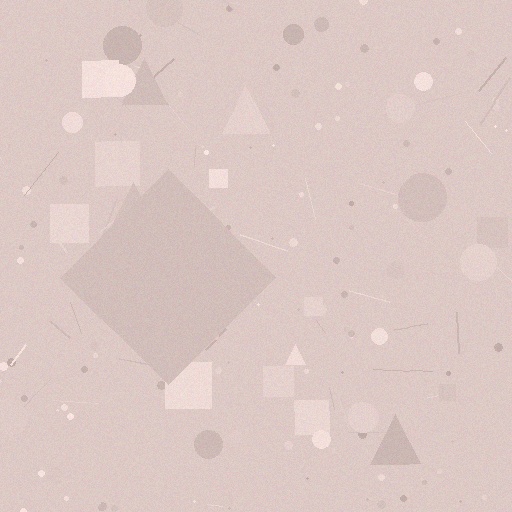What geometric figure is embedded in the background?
A diamond is embedded in the background.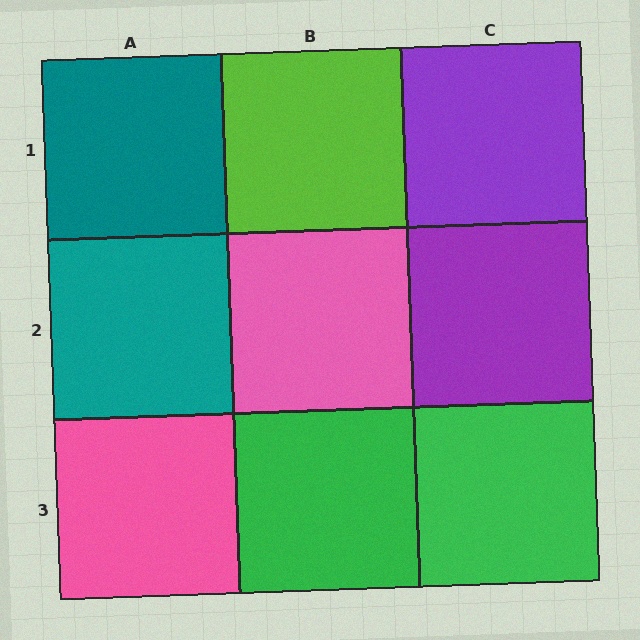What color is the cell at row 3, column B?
Green.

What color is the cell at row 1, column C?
Purple.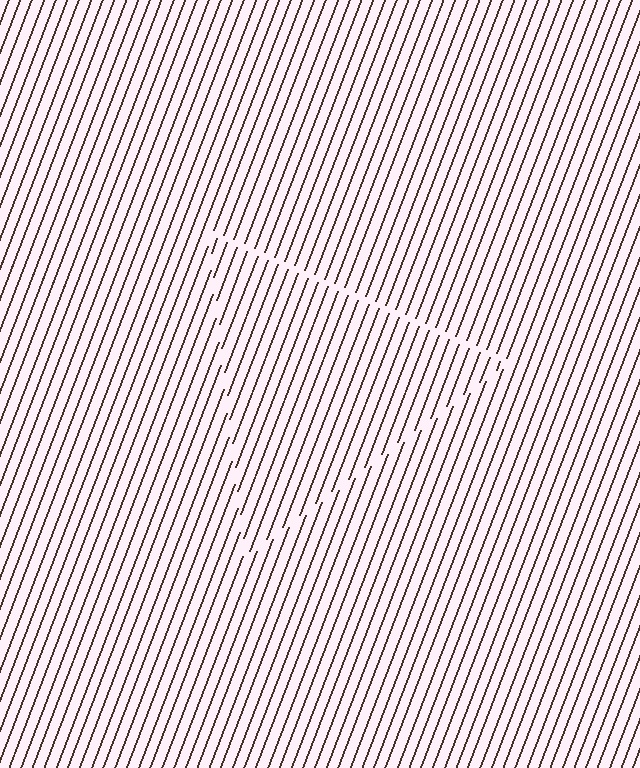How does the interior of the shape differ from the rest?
The interior of the shape contains the same grating, shifted by half a period — the contour is defined by the phase discontinuity where line-ends from the inner and outer gratings abut.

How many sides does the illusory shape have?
3 sides — the line-ends trace a triangle.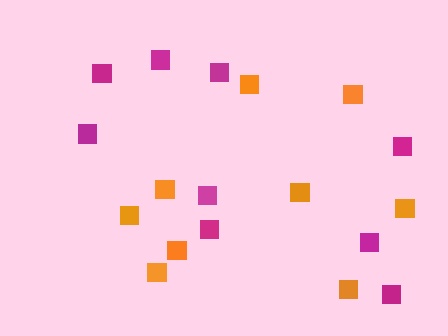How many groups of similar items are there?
There are 2 groups: one group of orange squares (9) and one group of magenta squares (9).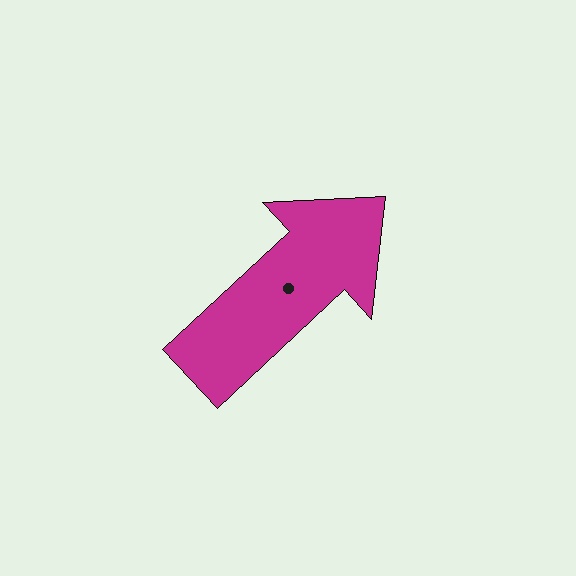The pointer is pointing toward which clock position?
Roughly 2 o'clock.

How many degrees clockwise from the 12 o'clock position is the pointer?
Approximately 47 degrees.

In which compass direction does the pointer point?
Northeast.